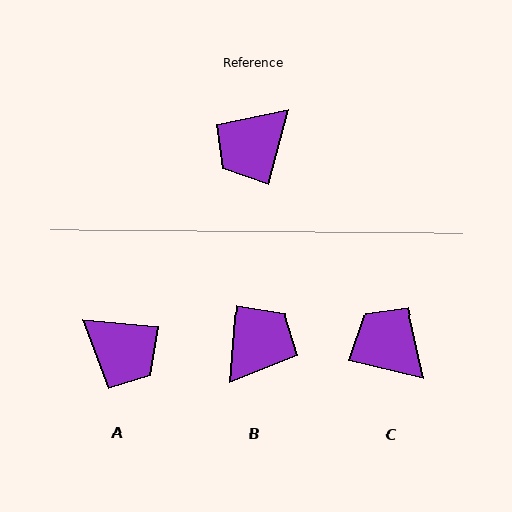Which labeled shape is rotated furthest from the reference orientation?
B, about 170 degrees away.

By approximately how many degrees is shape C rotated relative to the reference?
Approximately 89 degrees clockwise.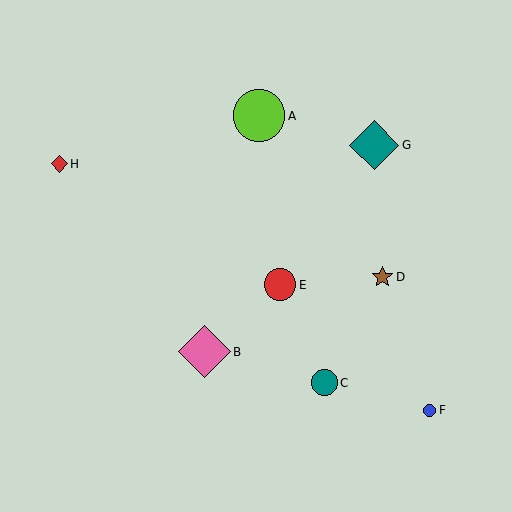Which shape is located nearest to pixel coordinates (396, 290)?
The brown star (labeled D) at (382, 277) is nearest to that location.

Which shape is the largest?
The pink diamond (labeled B) is the largest.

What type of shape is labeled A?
Shape A is a lime circle.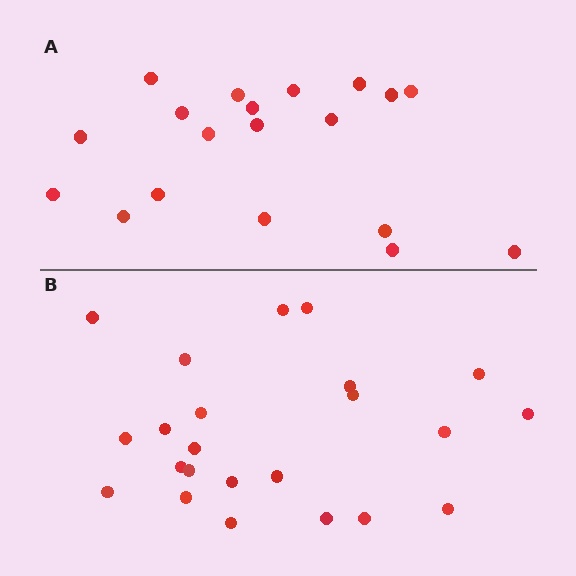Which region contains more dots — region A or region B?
Region B (the bottom region) has more dots.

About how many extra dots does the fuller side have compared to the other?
Region B has about 4 more dots than region A.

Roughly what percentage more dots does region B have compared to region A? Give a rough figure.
About 20% more.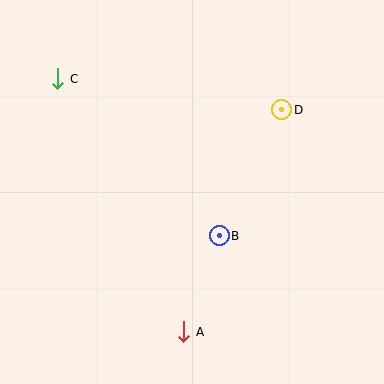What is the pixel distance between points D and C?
The distance between D and C is 226 pixels.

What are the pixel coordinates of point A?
Point A is at (184, 332).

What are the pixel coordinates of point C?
Point C is at (58, 79).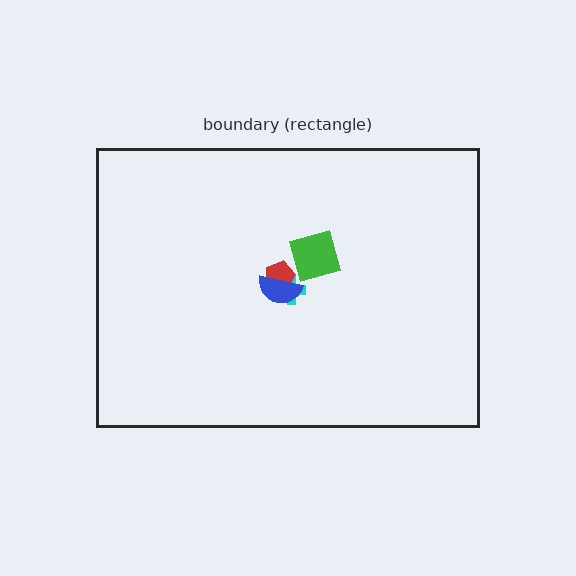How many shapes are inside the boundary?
4 inside, 0 outside.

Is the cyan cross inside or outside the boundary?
Inside.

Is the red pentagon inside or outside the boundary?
Inside.